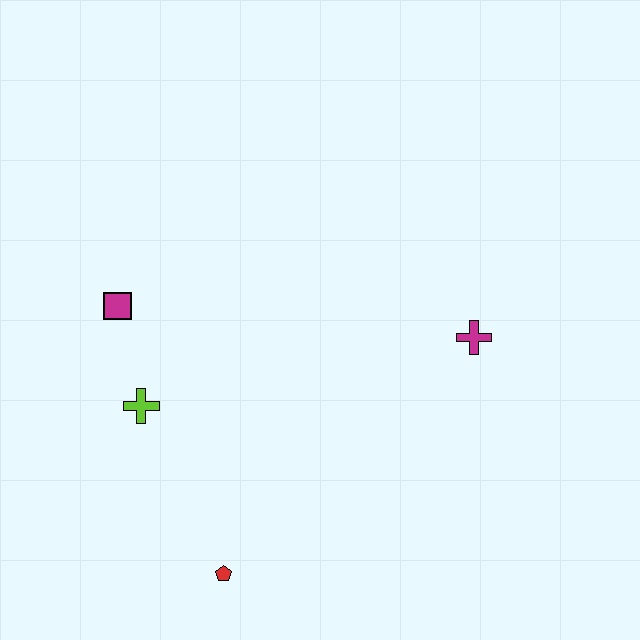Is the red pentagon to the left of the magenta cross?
Yes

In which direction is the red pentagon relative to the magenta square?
The red pentagon is below the magenta square.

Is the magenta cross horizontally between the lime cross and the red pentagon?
No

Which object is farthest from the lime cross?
The magenta cross is farthest from the lime cross.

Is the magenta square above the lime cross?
Yes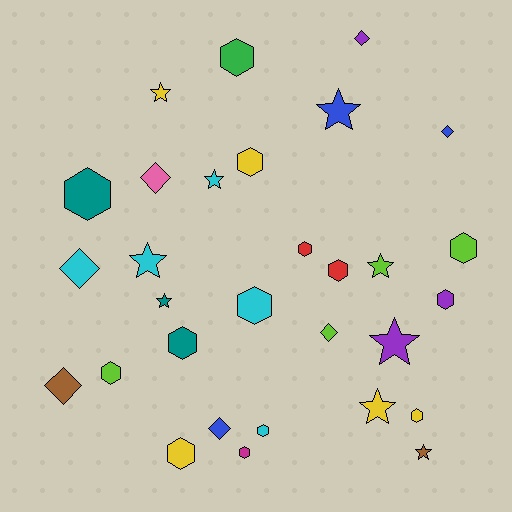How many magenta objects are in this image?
There is 1 magenta object.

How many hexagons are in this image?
There are 14 hexagons.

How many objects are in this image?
There are 30 objects.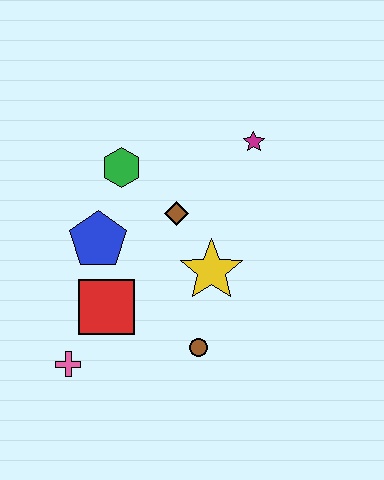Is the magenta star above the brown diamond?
Yes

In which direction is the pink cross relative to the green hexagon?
The pink cross is below the green hexagon.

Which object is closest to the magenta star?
The brown diamond is closest to the magenta star.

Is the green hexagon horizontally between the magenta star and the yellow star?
No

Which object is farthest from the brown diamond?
The pink cross is farthest from the brown diamond.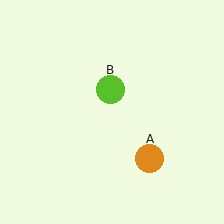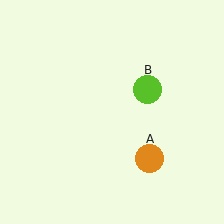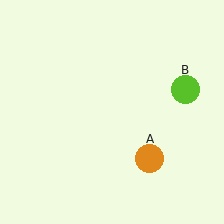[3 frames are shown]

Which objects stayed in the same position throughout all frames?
Orange circle (object A) remained stationary.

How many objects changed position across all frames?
1 object changed position: lime circle (object B).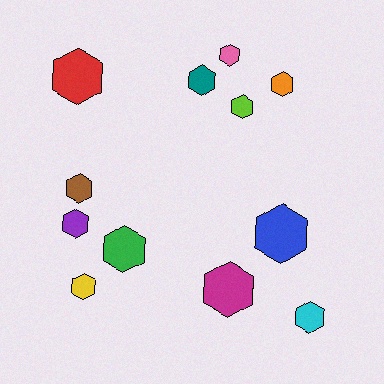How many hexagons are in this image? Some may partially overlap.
There are 12 hexagons.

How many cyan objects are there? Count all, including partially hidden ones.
There is 1 cyan object.